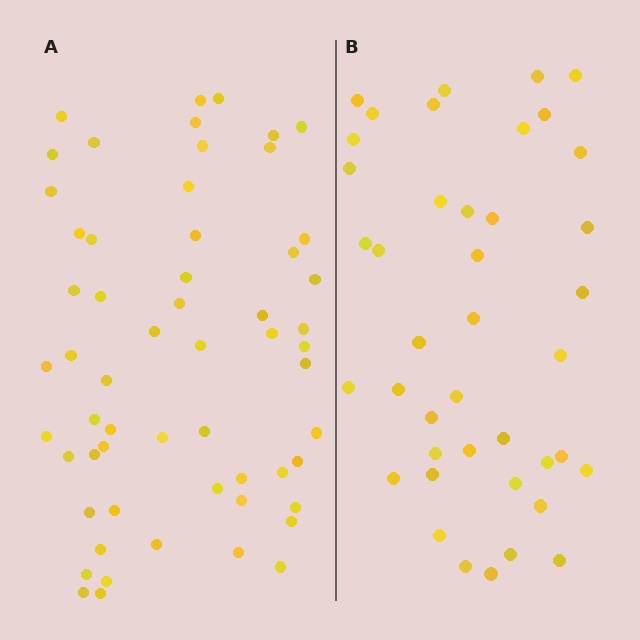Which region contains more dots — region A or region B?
Region A (the left region) has more dots.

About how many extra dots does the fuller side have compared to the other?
Region A has approximately 15 more dots than region B.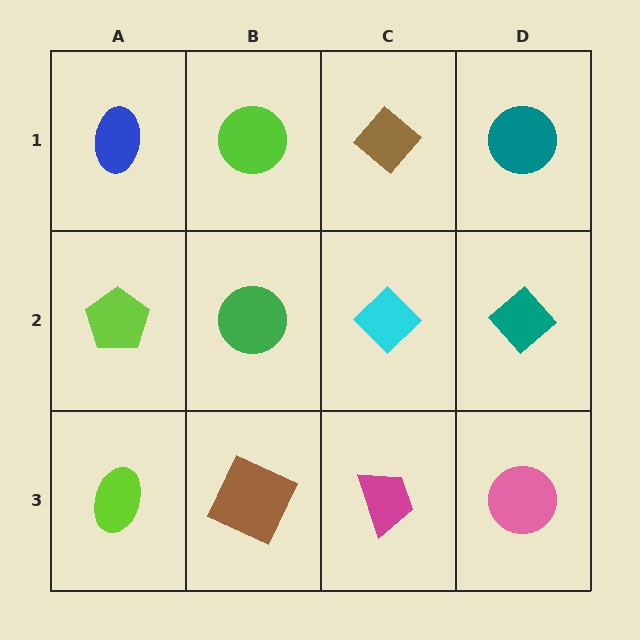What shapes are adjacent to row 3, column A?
A lime pentagon (row 2, column A), a brown square (row 3, column B).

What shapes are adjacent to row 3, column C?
A cyan diamond (row 2, column C), a brown square (row 3, column B), a pink circle (row 3, column D).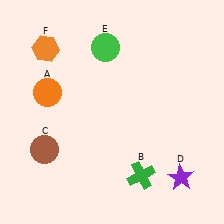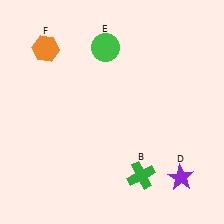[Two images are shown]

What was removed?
The brown circle (C), the orange circle (A) were removed in Image 2.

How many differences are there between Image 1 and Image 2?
There are 2 differences between the two images.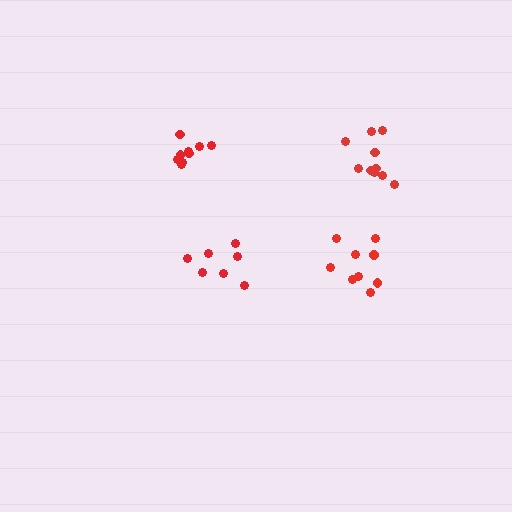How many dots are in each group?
Group 1: 7 dots, Group 2: 10 dots, Group 3: 10 dots, Group 4: 9 dots (36 total).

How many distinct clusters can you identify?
There are 4 distinct clusters.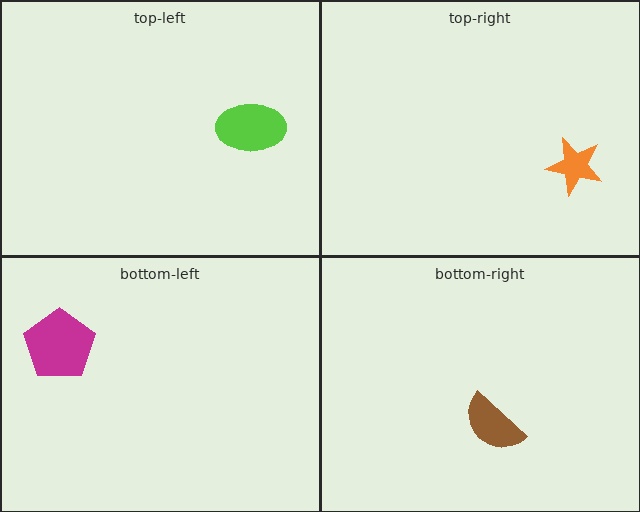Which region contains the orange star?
The top-right region.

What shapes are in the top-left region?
The lime ellipse.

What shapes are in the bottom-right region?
The brown semicircle.